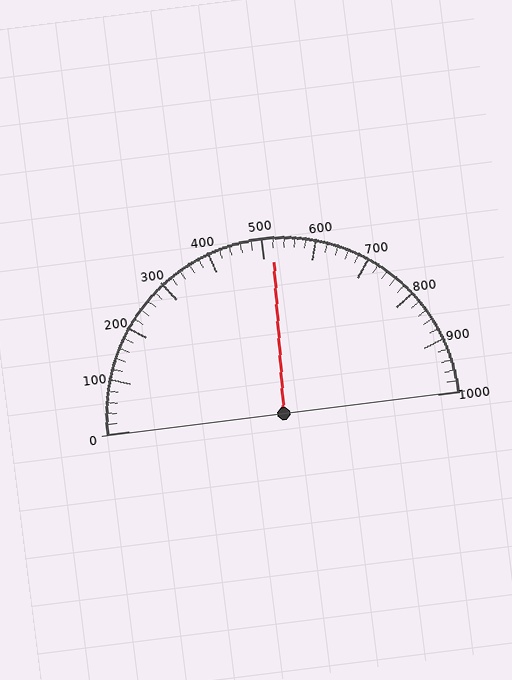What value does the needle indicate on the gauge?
The needle indicates approximately 520.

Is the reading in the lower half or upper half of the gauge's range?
The reading is in the upper half of the range (0 to 1000).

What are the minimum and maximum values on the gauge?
The gauge ranges from 0 to 1000.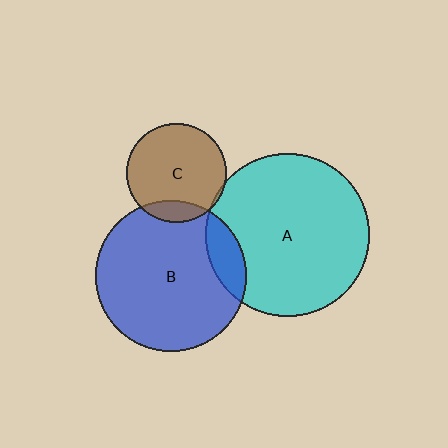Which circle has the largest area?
Circle A (cyan).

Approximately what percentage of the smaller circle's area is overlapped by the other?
Approximately 15%.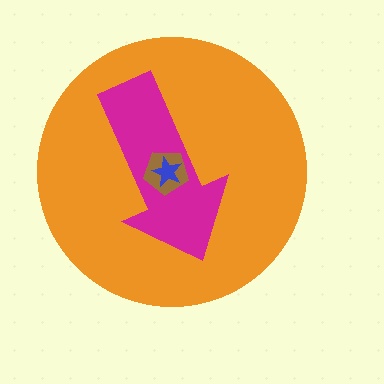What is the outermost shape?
The orange circle.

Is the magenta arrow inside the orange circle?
Yes.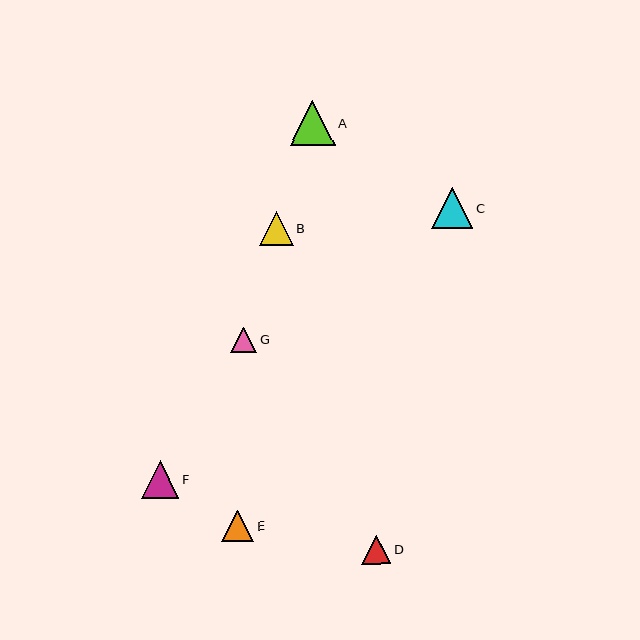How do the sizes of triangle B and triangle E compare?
Triangle B and triangle E are approximately the same size.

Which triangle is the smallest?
Triangle G is the smallest with a size of approximately 26 pixels.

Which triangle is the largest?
Triangle A is the largest with a size of approximately 45 pixels.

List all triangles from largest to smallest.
From largest to smallest: A, C, F, B, E, D, G.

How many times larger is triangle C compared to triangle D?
Triangle C is approximately 1.4 times the size of triangle D.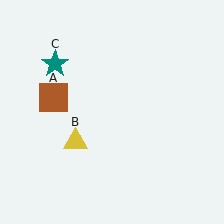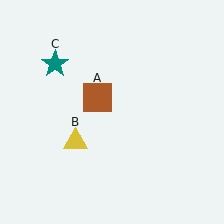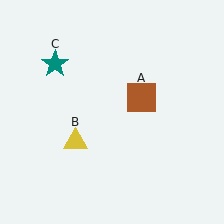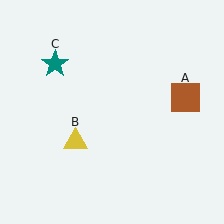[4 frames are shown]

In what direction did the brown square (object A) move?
The brown square (object A) moved right.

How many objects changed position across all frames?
1 object changed position: brown square (object A).